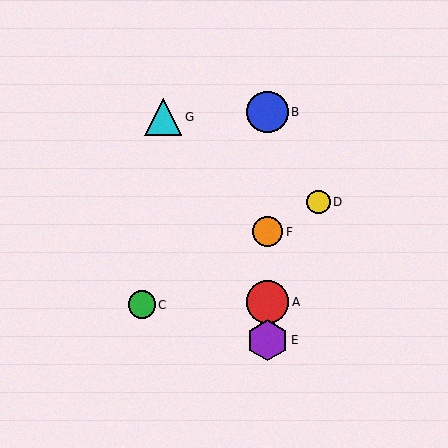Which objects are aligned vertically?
Objects A, B, E, F are aligned vertically.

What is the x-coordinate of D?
Object D is at x≈319.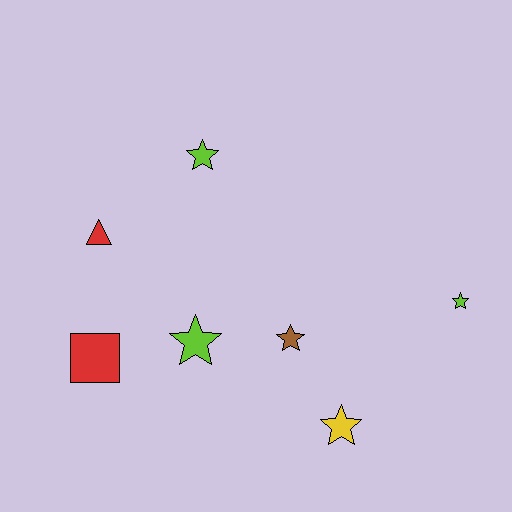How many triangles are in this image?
There is 1 triangle.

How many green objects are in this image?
There are no green objects.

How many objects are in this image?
There are 7 objects.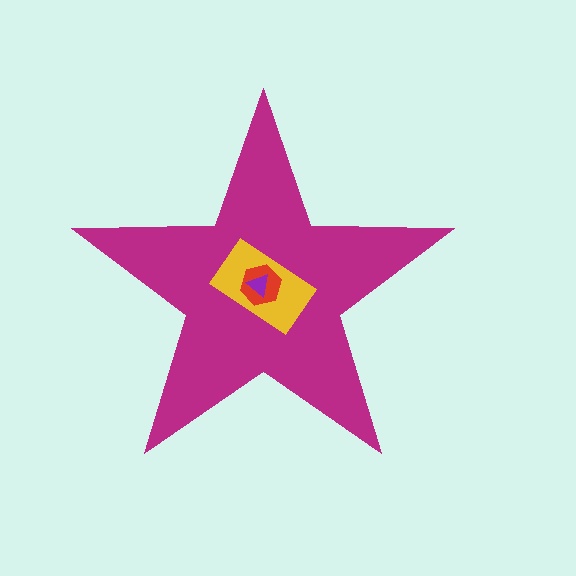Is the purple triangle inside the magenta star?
Yes.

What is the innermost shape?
The purple triangle.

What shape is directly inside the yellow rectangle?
The red hexagon.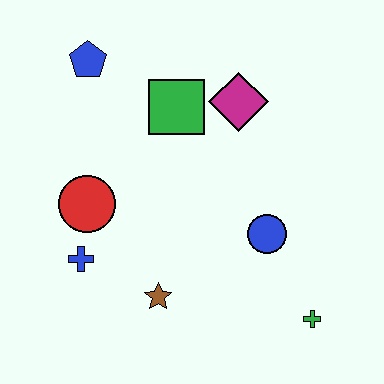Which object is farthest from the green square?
The green cross is farthest from the green square.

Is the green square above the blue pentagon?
No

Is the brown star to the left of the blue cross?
No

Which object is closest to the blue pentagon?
The green square is closest to the blue pentagon.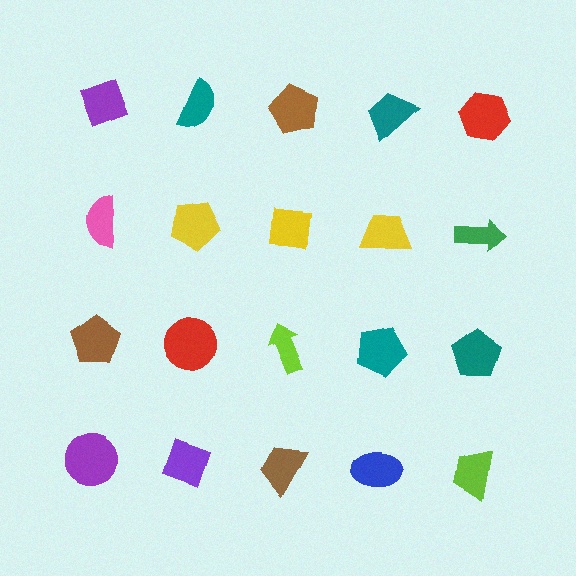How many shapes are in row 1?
5 shapes.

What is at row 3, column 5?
A teal pentagon.